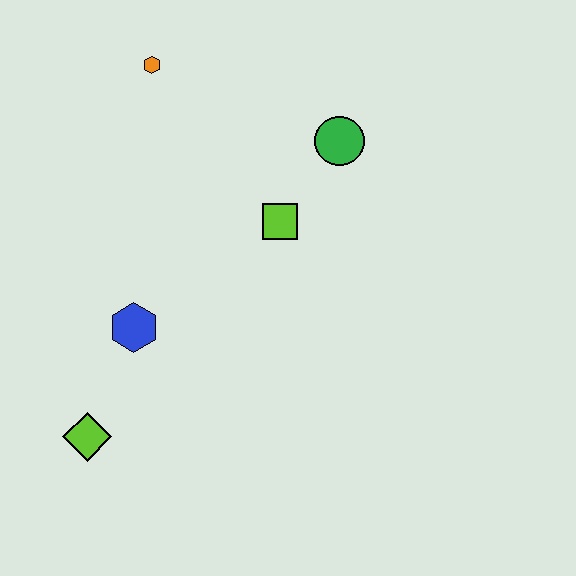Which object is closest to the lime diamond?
The blue hexagon is closest to the lime diamond.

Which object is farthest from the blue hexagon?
The green circle is farthest from the blue hexagon.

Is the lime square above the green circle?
No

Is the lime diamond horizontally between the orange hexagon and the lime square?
No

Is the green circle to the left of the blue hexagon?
No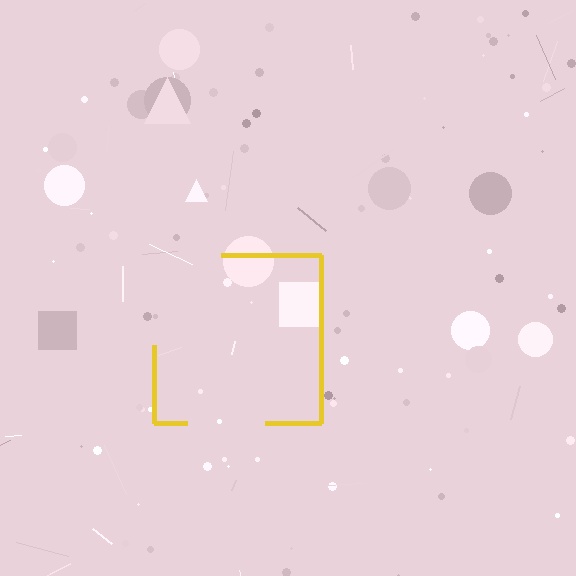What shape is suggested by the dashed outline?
The dashed outline suggests a square.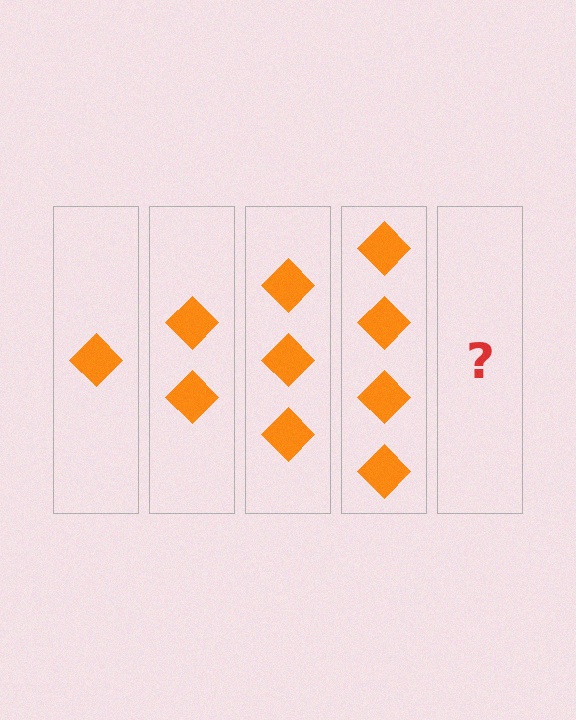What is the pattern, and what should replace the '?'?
The pattern is that each step adds one more diamond. The '?' should be 5 diamonds.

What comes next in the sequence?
The next element should be 5 diamonds.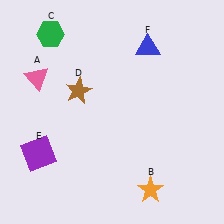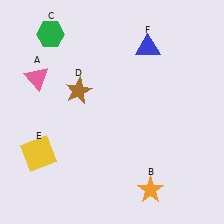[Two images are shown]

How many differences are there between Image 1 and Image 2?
There is 1 difference between the two images.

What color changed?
The square (E) changed from purple in Image 1 to yellow in Image 2.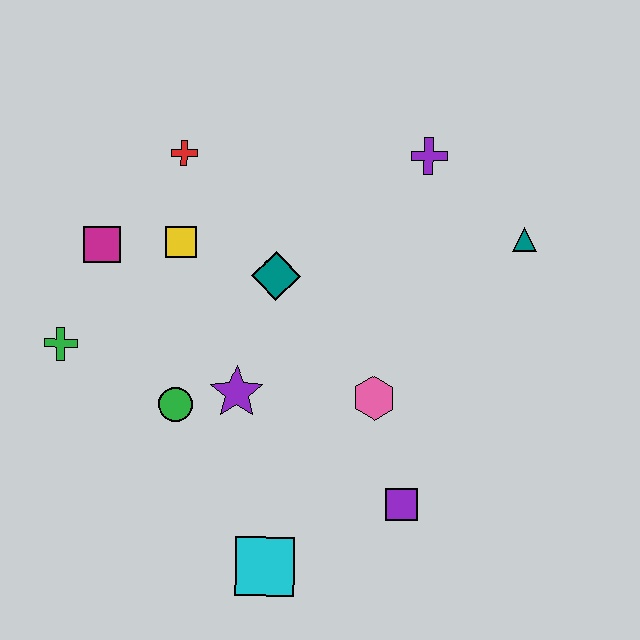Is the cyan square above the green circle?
No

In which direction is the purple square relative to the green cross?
The purple square is to the right of the green cross.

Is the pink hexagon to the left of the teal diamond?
No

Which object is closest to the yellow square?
The magenta square is closest to the yellow square.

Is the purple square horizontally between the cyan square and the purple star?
No